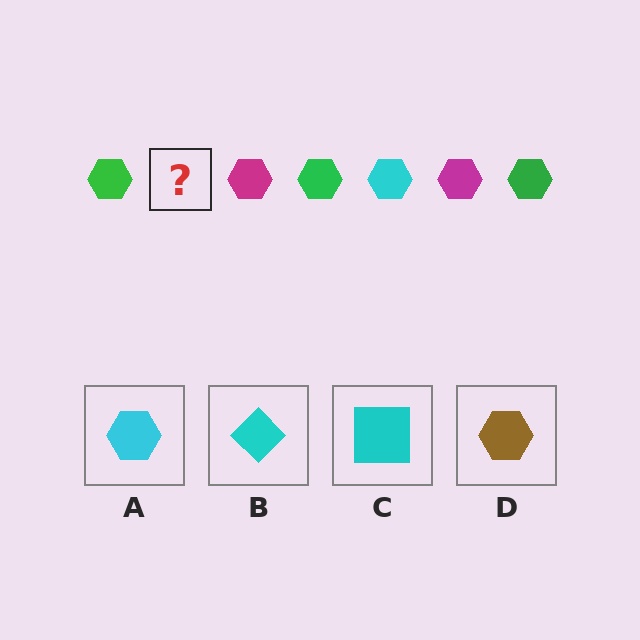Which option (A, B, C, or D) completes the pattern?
A.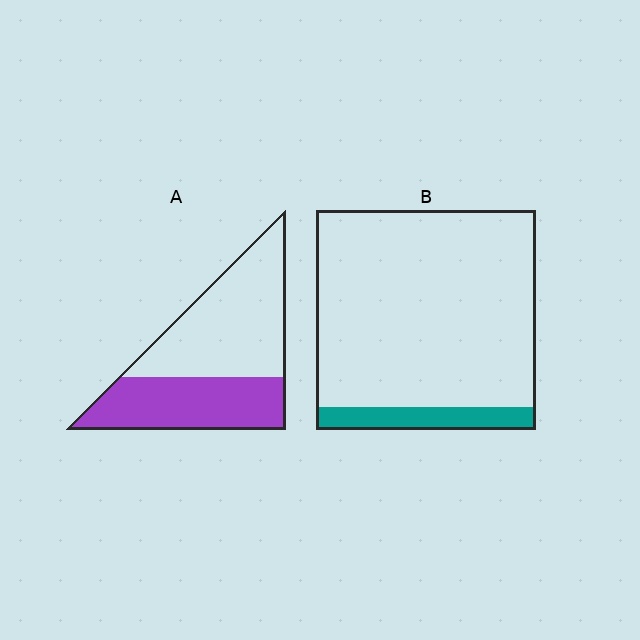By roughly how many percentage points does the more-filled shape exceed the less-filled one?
By roughly 30 percentage points (A over B).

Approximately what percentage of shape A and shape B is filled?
A is approximately 40% and B is approximately 10%.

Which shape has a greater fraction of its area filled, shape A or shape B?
Shape A.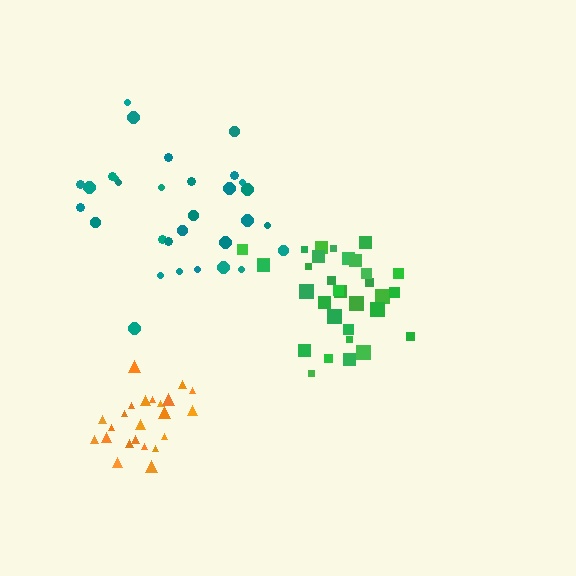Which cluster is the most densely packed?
Orange.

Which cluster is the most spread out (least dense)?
Teal.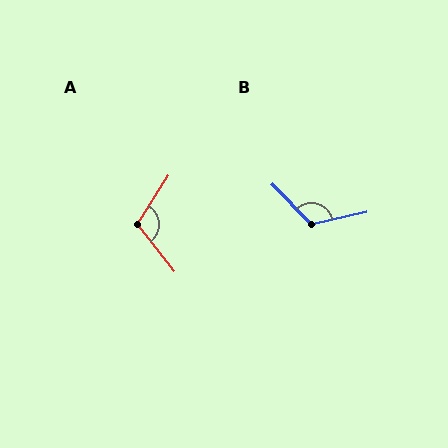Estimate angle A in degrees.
Approximately 109 degrees.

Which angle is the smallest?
A, at approximately 109 degrees.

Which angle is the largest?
B, at approximately 122 degrees.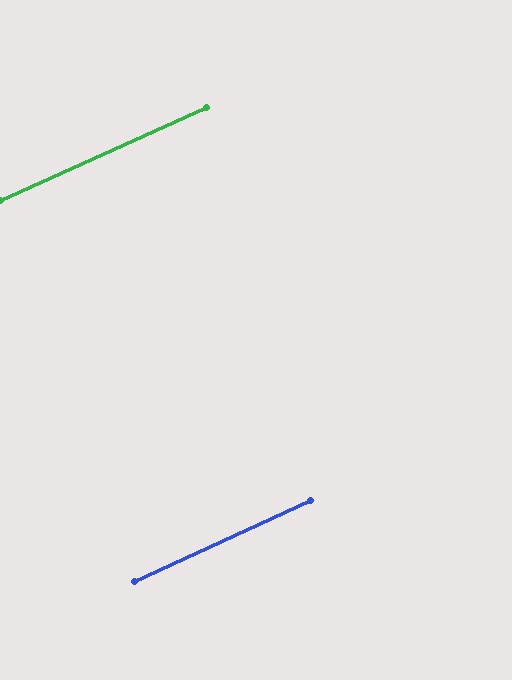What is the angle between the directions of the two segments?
Approximately 1 degree.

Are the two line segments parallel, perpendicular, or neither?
Parallel — their directions differ by only 0.6°.